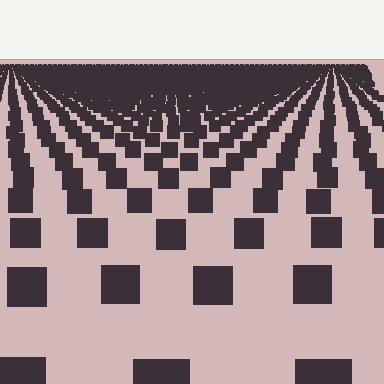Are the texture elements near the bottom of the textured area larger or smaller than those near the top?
Larger. Near the bottom, elements are closer to the viewer and appear at a bigger on-screen size.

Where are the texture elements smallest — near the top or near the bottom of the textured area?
Near the top.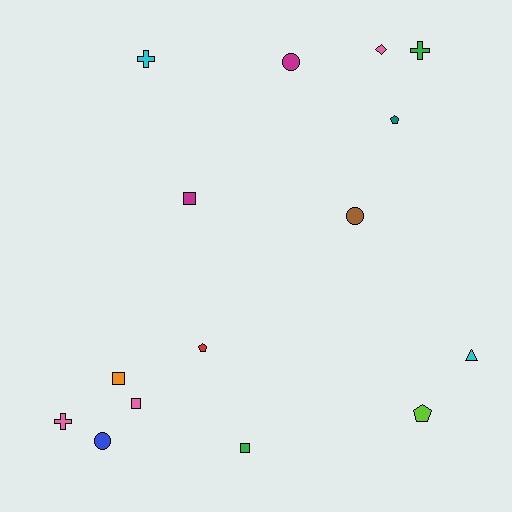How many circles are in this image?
There are 3 circles.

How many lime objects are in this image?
There is 1 lime object.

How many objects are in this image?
There are 15 objects.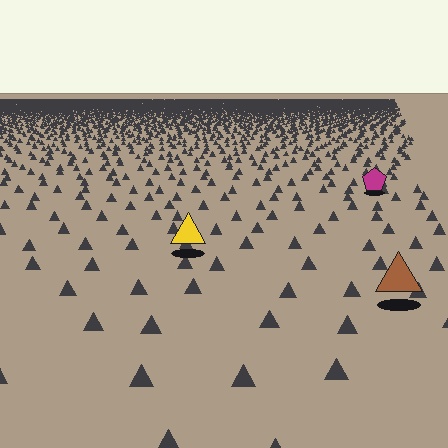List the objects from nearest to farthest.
From nearest to farthest: the brown triangle, the yellow triangle, the magenta pentagon.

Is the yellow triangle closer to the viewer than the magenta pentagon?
Yes. The yellow triangle is closer — you can tell from the texture gradient: the ground texture is coarser near it.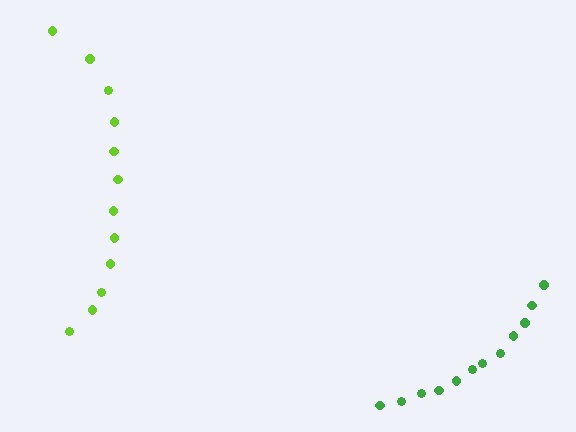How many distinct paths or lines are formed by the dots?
There are 2 distinct paths.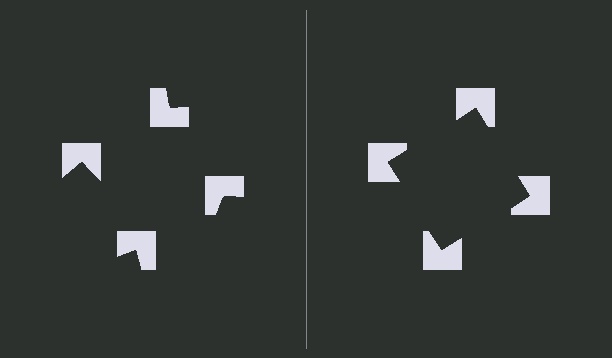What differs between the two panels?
The notched squares are positioned identically on both sides; only the wedge orientations differ. On the right they align to a square; on the left they are misaligned.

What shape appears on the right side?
An illusory square.